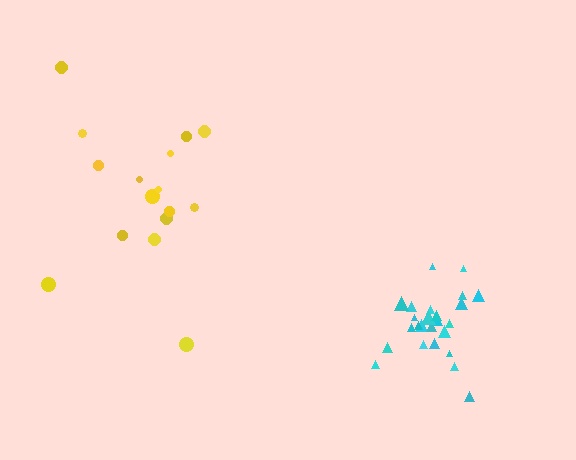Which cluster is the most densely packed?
Cyan.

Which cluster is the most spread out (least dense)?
Yellow.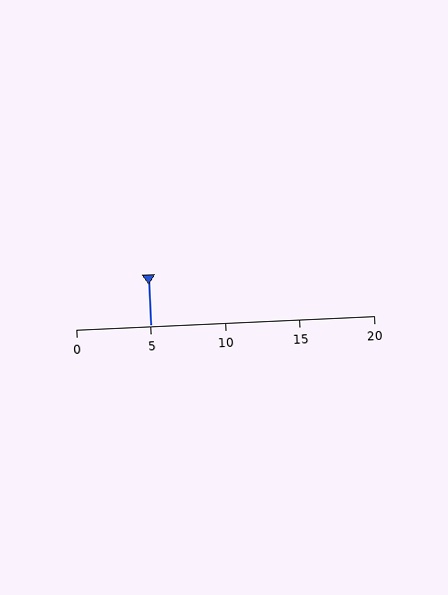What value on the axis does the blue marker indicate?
The marker indicates approximately 5.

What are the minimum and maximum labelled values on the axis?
The axis runs from 0 to 20.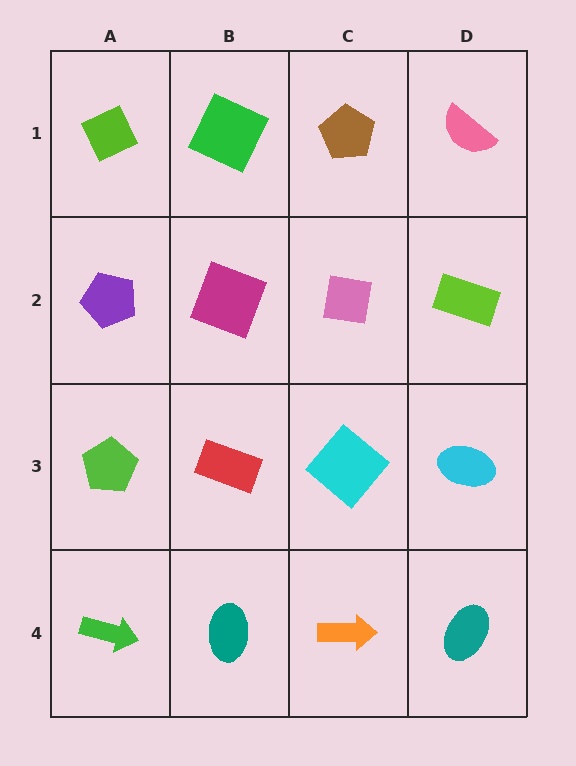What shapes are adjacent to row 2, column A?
A lime diamond (row 1, column A), a lime pentagon (row 3, column A), a magenta square (row 2, column B).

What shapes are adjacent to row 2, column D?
A pink semicircle (row 1, column D), a cyan ellipse (row 3, column D), a pink square (row 2, column C).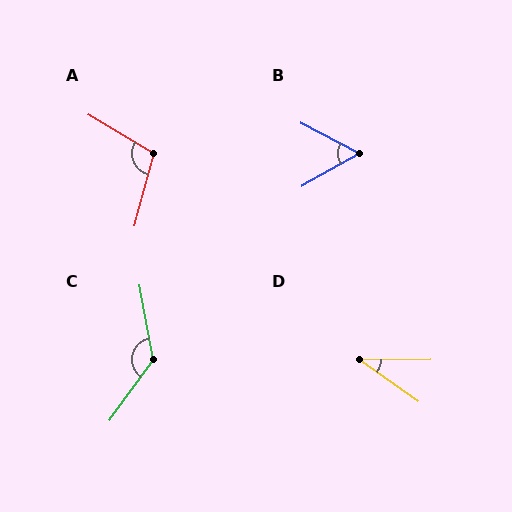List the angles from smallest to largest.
D (36°), B (57°), A (106°), C (133°).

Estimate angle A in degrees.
Approximately 106 degrees.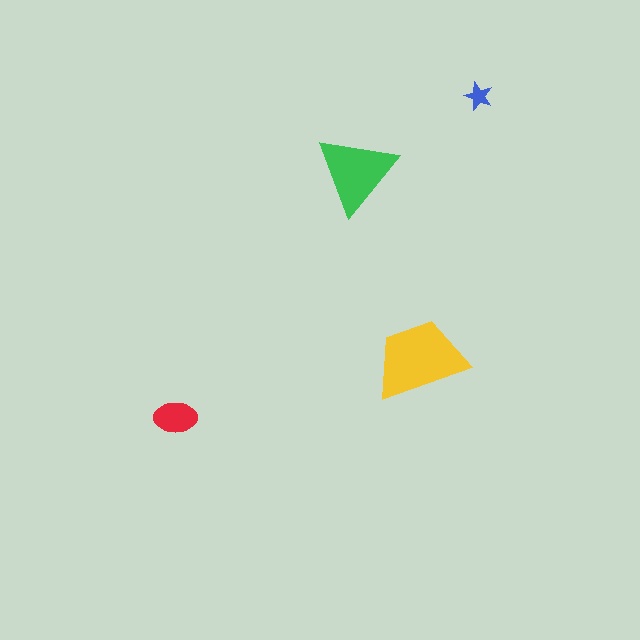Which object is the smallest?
The blue star.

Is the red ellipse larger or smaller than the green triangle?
Smaller.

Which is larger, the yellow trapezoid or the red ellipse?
The yellow trapezoid.